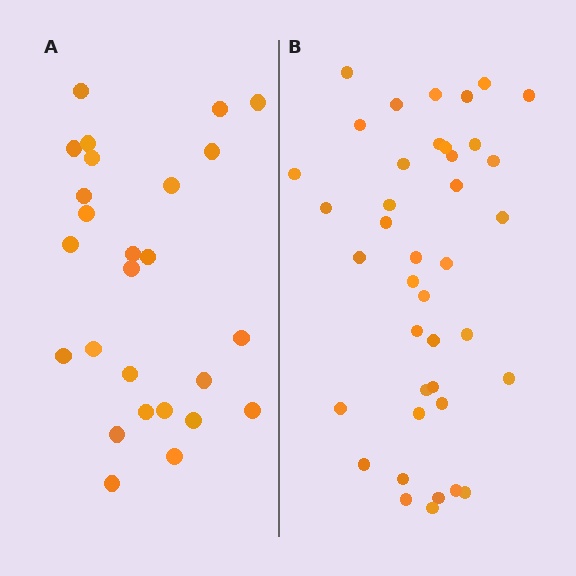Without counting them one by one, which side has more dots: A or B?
Region B (the right region) has more dots.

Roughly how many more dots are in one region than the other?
Region B has approximately 15 more dots than region A.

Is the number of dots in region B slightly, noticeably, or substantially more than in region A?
Region B has substantially more. The ratio is roughly 1.5 to 1.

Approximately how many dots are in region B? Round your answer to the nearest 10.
About 40 dots.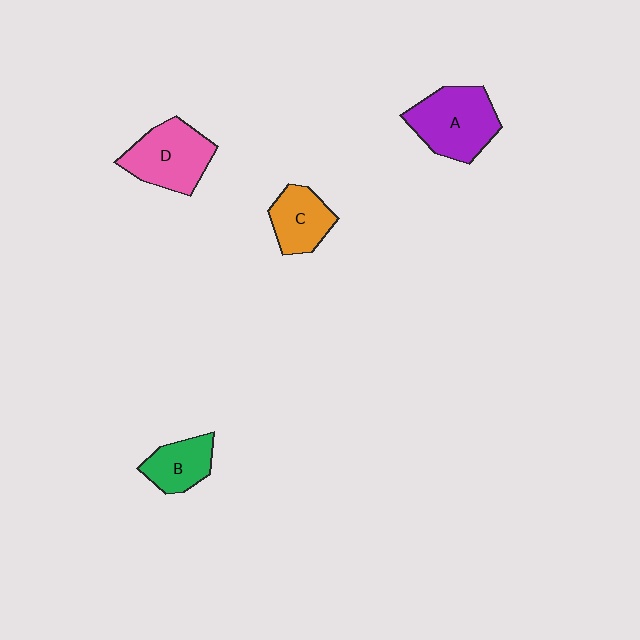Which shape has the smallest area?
Shape B (green).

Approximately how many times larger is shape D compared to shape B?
Approximately 1.6 times.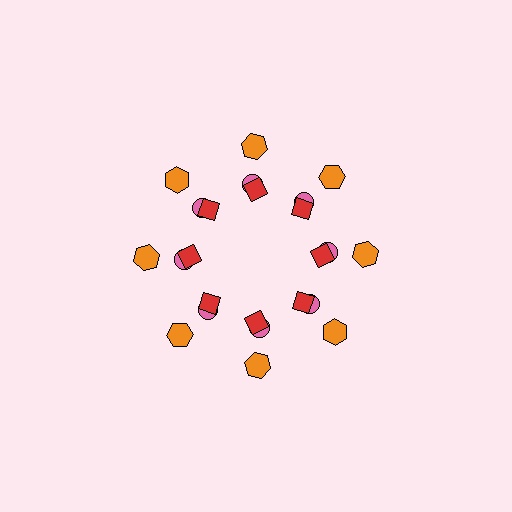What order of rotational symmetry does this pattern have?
This pattern has 8-fold rotational symmetry.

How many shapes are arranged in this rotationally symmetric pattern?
There are 24 shapes, arranged in 8 groups of 3.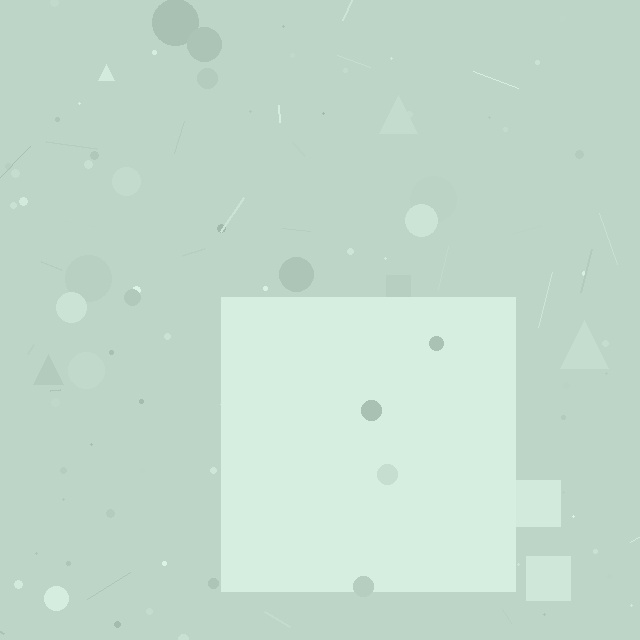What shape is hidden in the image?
A square is hidden in the image.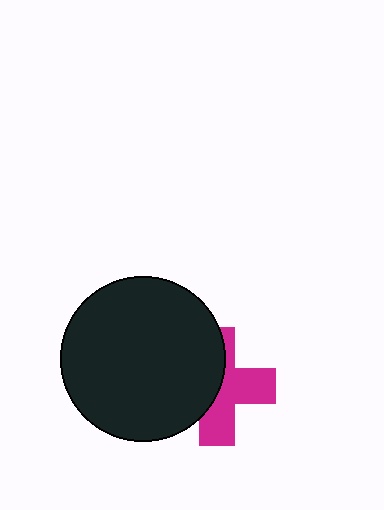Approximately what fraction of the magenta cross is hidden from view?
Roughly 47% of the magenta cross is hidden behind the black circle.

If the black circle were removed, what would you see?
You would see the complete magenta cross.